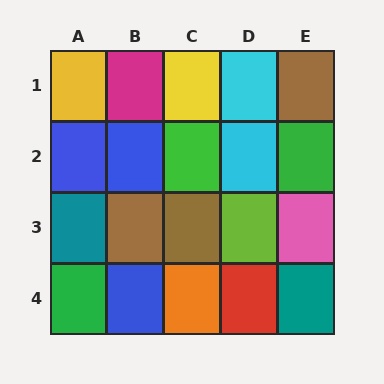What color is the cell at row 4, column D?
Red.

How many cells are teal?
2 cells are teal.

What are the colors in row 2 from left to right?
Blue, blue, green, cyan, green.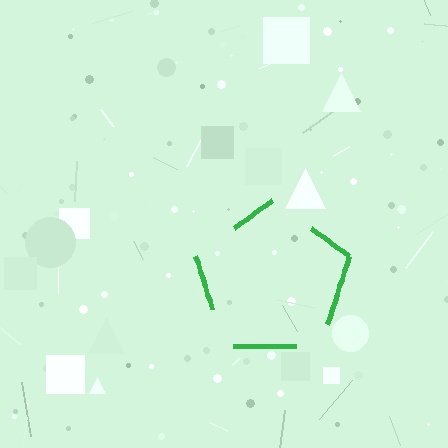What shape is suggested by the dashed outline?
The dashed outline suggests a pentagon.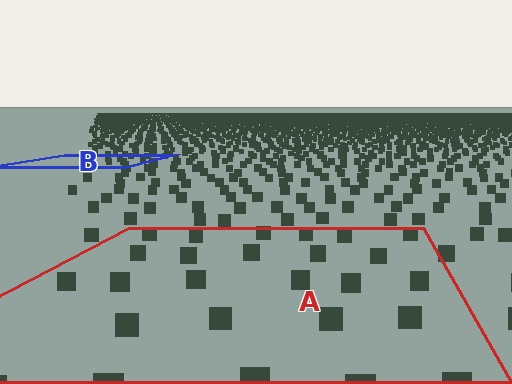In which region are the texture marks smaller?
The texture marks are smaller in region B, because it is farther away.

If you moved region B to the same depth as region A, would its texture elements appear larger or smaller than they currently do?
They would appear larger. At a closer depth, the same texture elements are projected at a bigger on-screen size.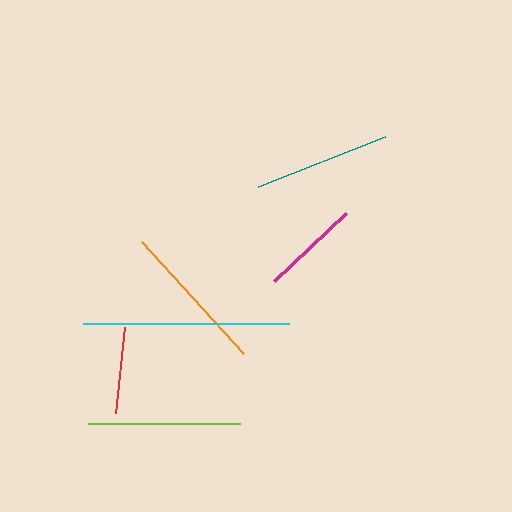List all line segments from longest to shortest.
From longest to shortest: cyan, lime, orange, teal, magenta, red.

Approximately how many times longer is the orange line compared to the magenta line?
The orange line is approximately 1.5 times the length of the magenta line.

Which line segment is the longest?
The cyan line is the longest at approximately 206 pixels.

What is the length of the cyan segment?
The cyan segment is approximately 206 pixels long.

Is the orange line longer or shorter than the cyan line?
The cyan line is longer than the orange line.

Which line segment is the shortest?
The red line is the shortest at approximately 87 pixels.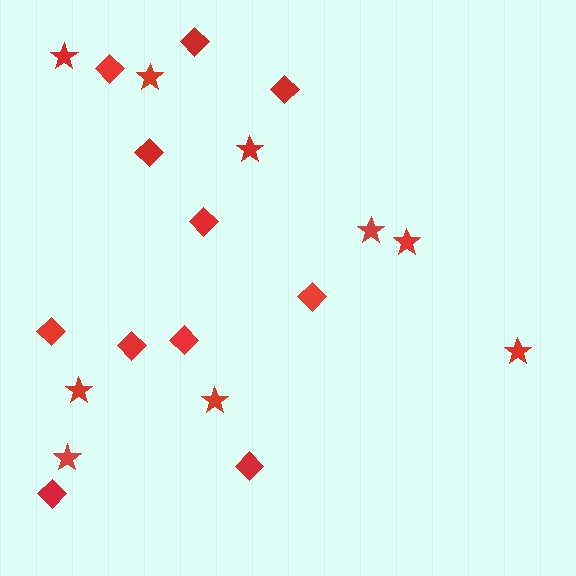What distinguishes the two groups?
There are 2 groups: one group of diamonds (11) and one group of stars (9).